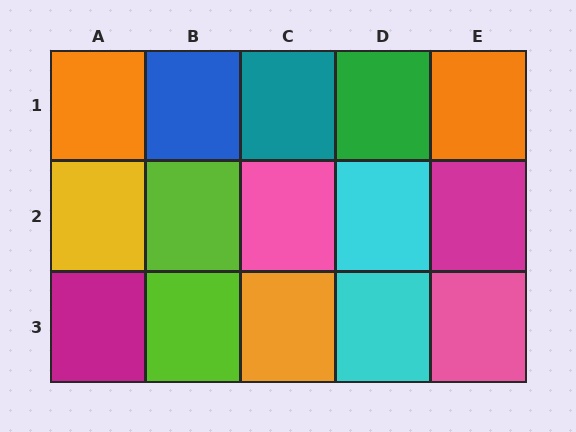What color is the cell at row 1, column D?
Green.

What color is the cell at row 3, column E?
Pink.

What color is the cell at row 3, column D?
Cyan.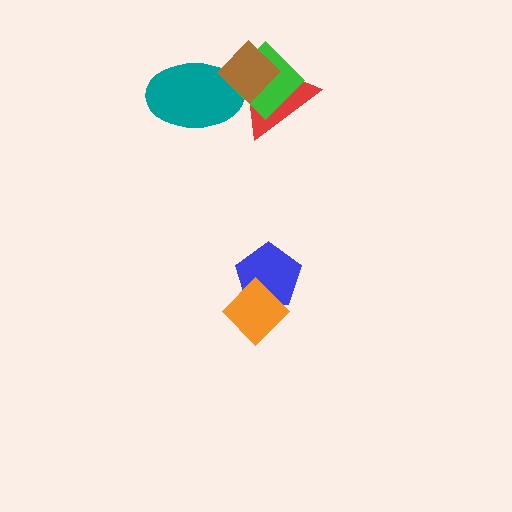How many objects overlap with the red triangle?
3 objects overlap with the red triangle.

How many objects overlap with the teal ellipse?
3 objects overlap with the teal ellipse.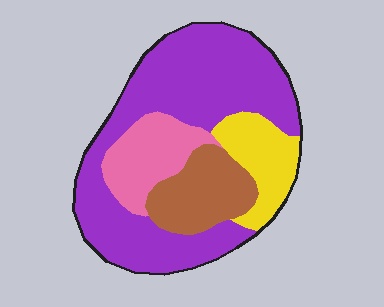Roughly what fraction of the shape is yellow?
Yellow takes up about one eighth (1/8) of the shape.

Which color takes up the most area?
Purple, at roughly 55%.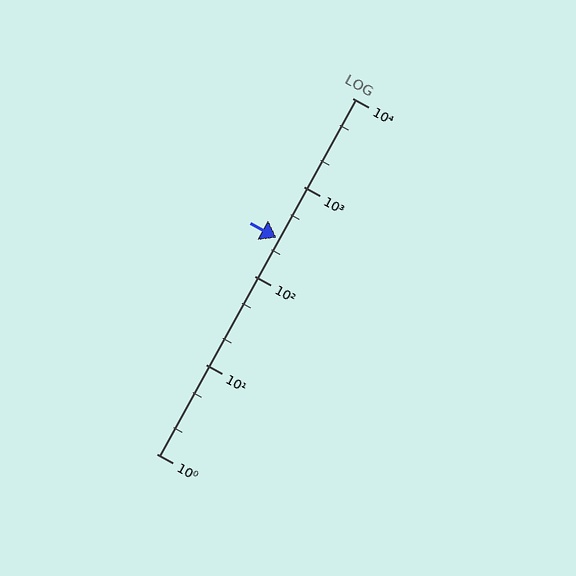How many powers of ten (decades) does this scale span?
The scale spans 4 decades, from 1 to 10000.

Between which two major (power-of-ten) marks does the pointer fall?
The pointer is between 100 and 1000.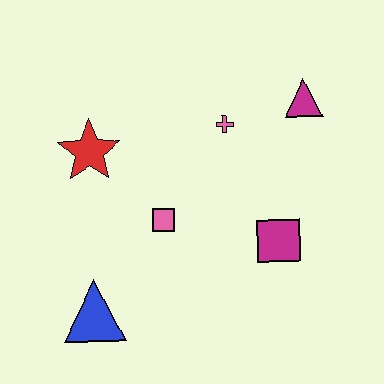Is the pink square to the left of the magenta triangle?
Yes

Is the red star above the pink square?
Yes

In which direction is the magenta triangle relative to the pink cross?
The magenta triangle is to the right of the pink cross.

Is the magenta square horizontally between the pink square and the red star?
No